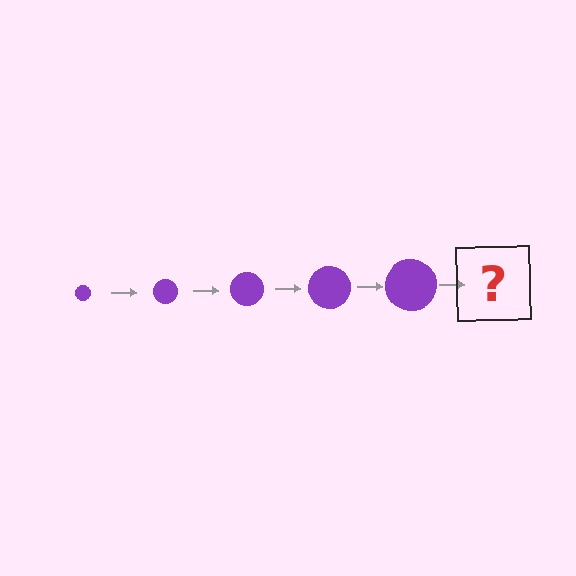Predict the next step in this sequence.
The next step is a purple circle, larger than the previous one.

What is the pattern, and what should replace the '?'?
The pattern is that the circle gets progressively larger each step. The '?' should be a purple circle, larger than the previous one.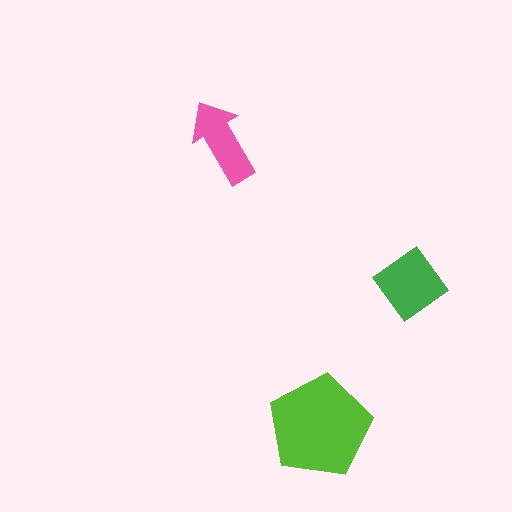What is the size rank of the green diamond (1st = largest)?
2nd.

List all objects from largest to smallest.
The lime pentagon, the green diamond, the pink arrow.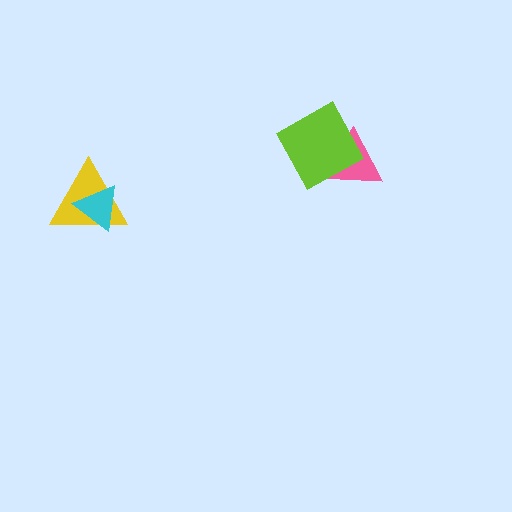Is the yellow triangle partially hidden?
Yes, it is partially covered by another shape.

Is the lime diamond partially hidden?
No, no other shape covers it.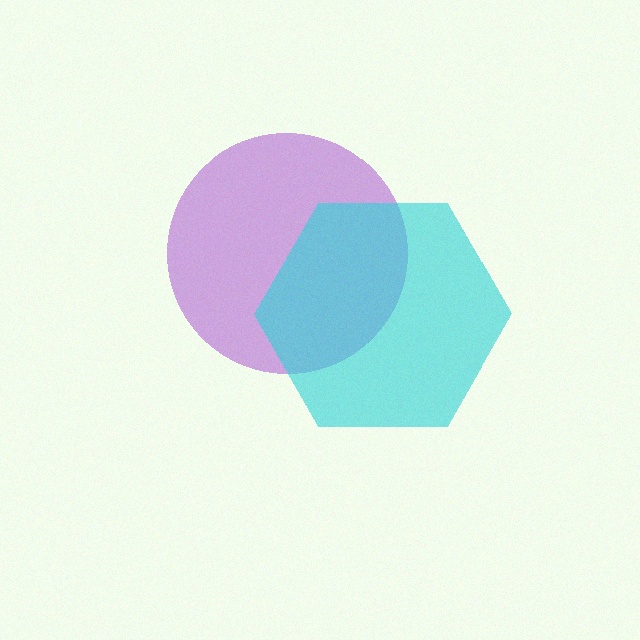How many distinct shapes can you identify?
There are 2 distinct shapes: a purple circle, a cyan hexagon.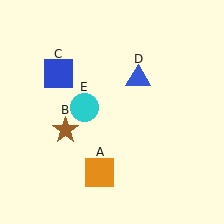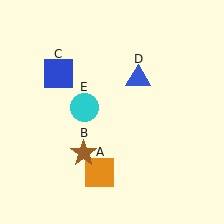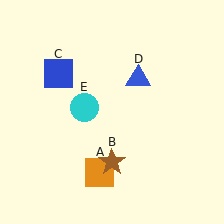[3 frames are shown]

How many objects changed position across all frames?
1 object changed position: brown star (object B).